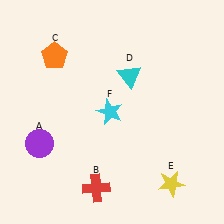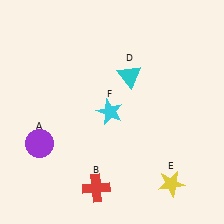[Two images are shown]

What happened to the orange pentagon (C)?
The orange pentagon (C) was removed in Image 2. It was in the top-left area of Image 1.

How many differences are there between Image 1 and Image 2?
There is 1 difference between the two images.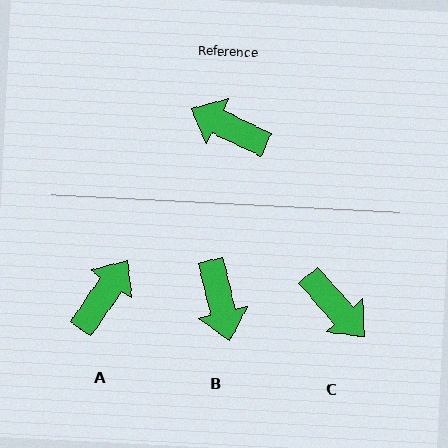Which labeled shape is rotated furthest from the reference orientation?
C, about 158 degrees away.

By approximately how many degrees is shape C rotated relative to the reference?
Approximately 158 degrees counter-clockwise.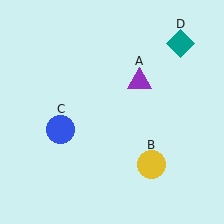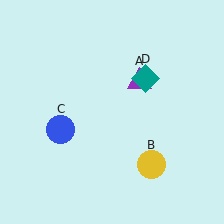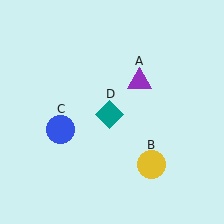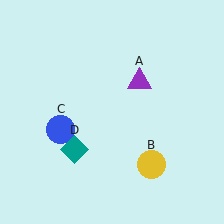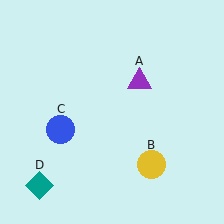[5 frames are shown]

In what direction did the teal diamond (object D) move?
The teal diamond (object D) moved down and to the left.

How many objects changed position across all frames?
1 object changed position: teal diamond (object D).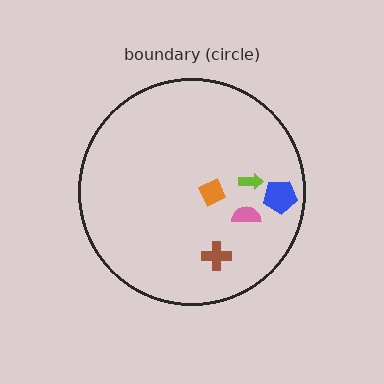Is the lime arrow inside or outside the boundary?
Inside.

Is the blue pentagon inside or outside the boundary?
Inside.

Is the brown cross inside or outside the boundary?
Inside.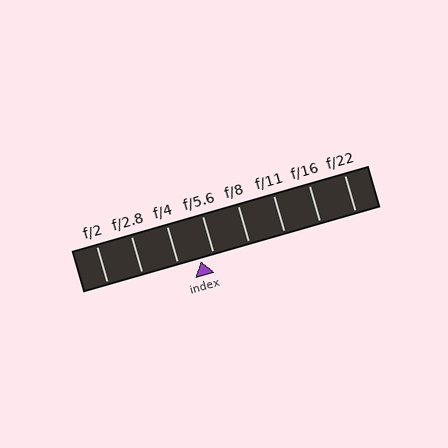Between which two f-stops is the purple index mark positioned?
The index mark is between f/4 and f/5.6.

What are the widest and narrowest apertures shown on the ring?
The widest aperture shown is f/2 and the narrowest is f/22.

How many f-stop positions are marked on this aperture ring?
There are 8 f-stop positions marked.